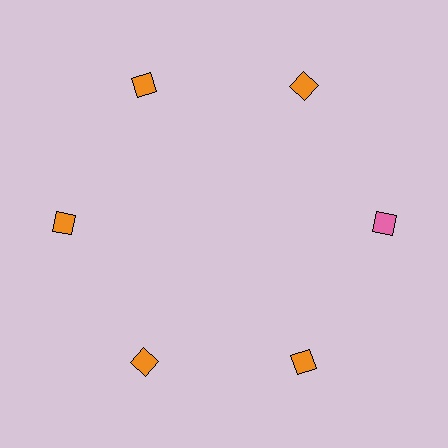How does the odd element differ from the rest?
It has a different color: pink instead of orange.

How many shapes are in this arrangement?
There are 6 shapes arranged in a ring pattern.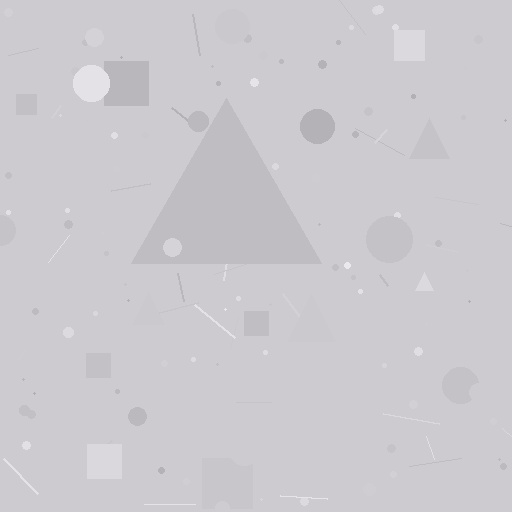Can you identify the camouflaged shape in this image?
The camouflaged shape is a triangle.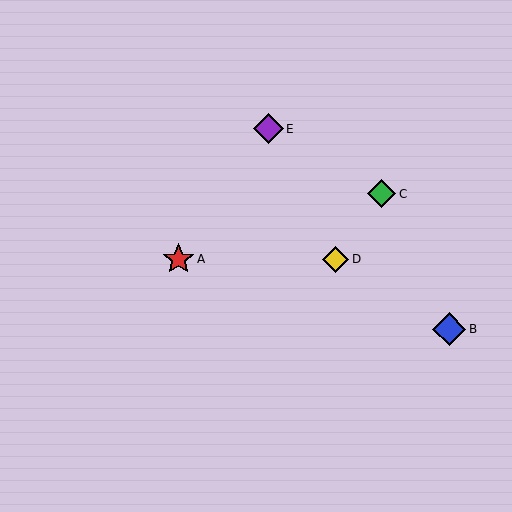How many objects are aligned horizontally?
2 objects (A, D) are aligned horizontally.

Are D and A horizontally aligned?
Yes, both are at y≈259.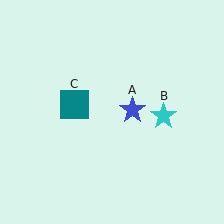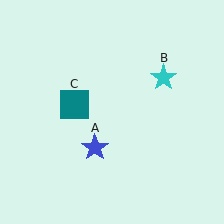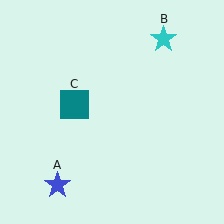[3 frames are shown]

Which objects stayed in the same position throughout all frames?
Teal square (object C) remained stationary.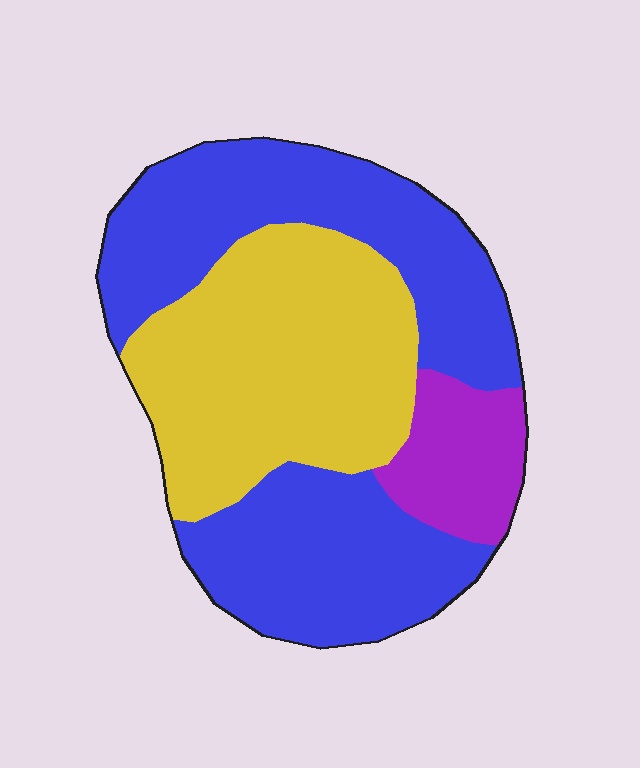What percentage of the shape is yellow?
Yellow covers 37% of the shape.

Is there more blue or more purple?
Blue.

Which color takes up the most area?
Blue, at roughly 50%.